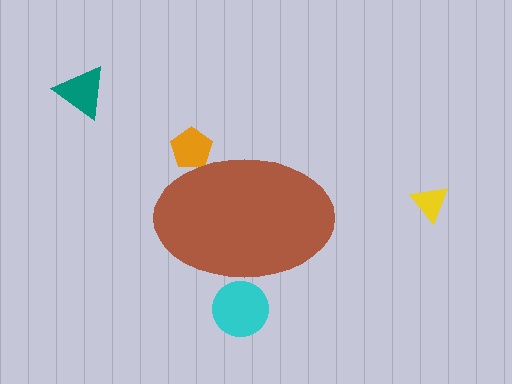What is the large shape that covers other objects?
A brown ellipse.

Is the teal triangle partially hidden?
No, the teal triangle is fully visible.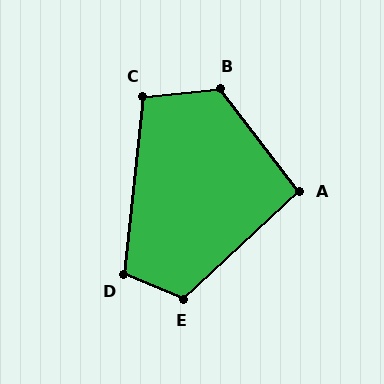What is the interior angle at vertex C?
Approximately 102 degrees (obtuse).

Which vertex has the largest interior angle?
B, at approximately 121 degrees.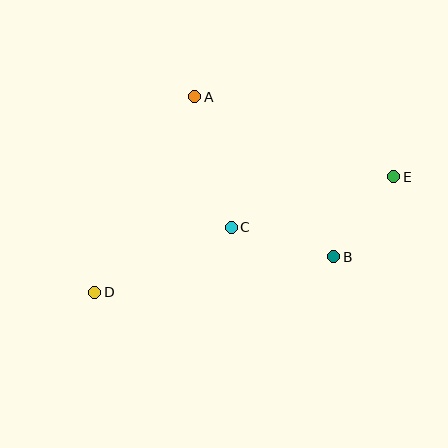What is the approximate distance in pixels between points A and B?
The distance between A and B is approximately 212 pixels.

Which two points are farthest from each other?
Points D and E are farthest from each other.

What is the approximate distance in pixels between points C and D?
The distance between C and D is approximately 151 pixels.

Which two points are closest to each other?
Points B and E are closest to each other.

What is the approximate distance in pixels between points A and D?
The distance between A and D is approximately 219 pixels.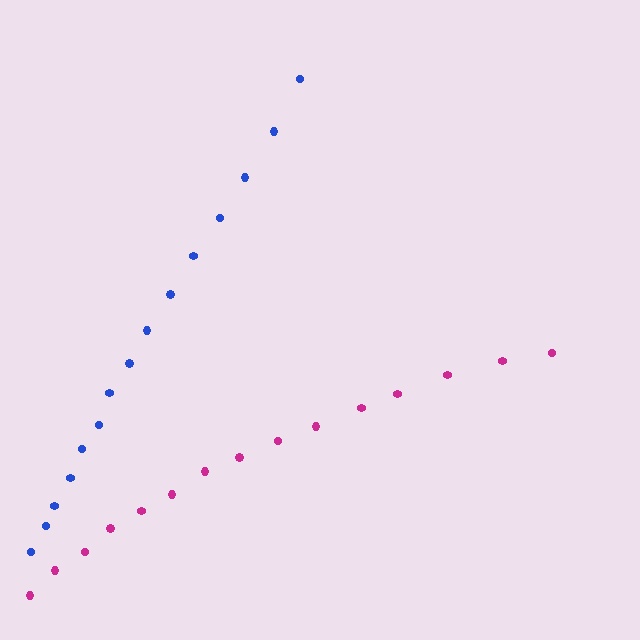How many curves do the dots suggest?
There are 2 distinct paths.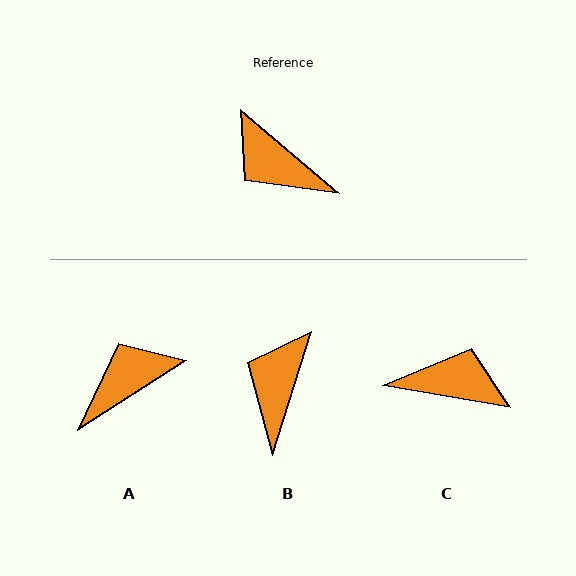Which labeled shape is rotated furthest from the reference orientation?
C, about 150 degrees away.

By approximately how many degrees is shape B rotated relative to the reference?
Approximately 67 degrees clockwise.